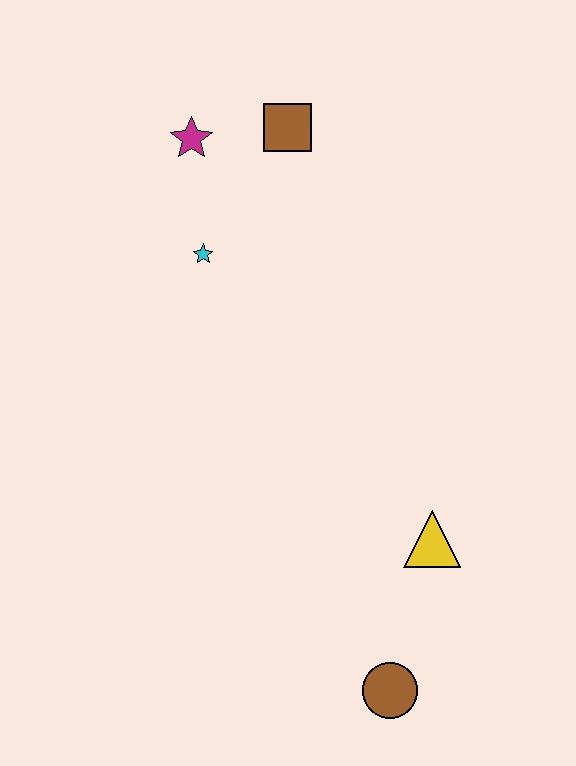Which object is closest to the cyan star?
The magenta star is closest to the cyan star.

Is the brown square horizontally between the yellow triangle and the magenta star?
Yes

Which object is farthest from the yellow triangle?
The magenta star is farthest from the yellow triangle.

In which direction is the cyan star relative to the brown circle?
The cyan star is above the brown circle.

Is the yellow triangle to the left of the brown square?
No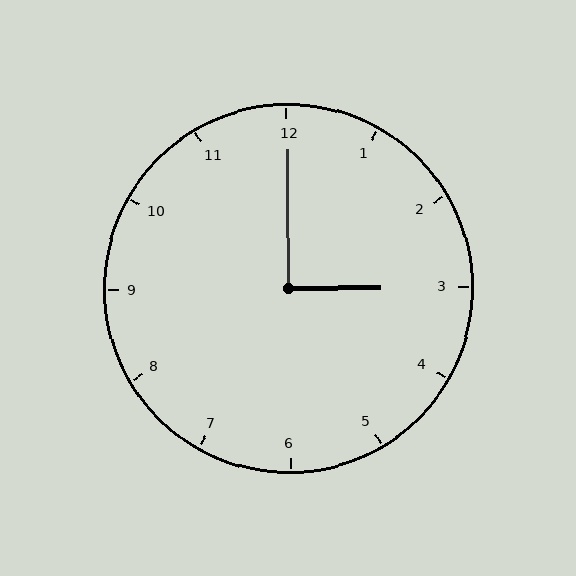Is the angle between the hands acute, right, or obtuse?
It is right.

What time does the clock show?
3:00.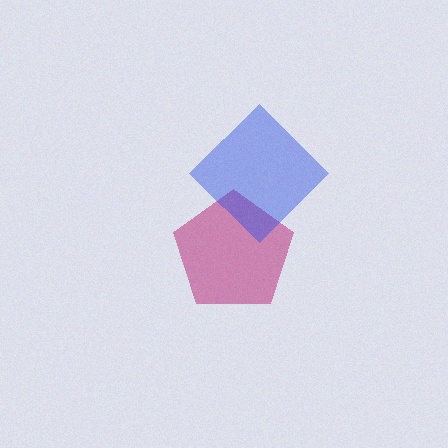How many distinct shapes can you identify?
There are 2 distinct shapes: a magenta pentagon, a blue diamond.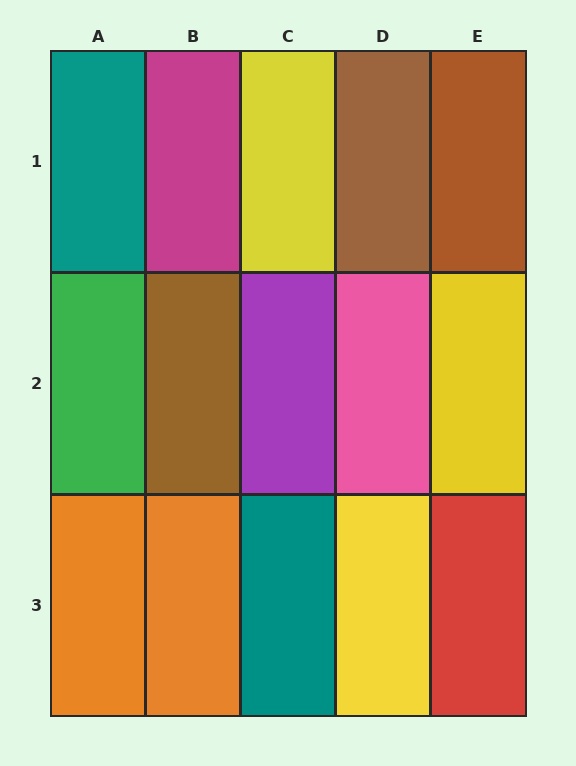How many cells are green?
1 cell is green.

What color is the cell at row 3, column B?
Orange.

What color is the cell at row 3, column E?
Red.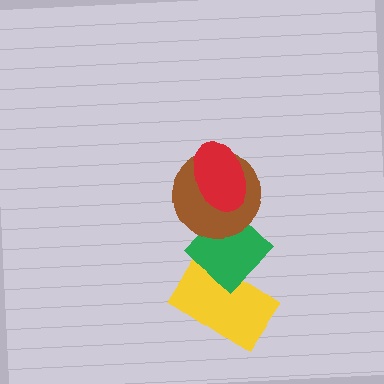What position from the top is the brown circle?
The brown circle is 2nd from the top.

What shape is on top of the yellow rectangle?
The green diamond is on top of the yellow rectangle.